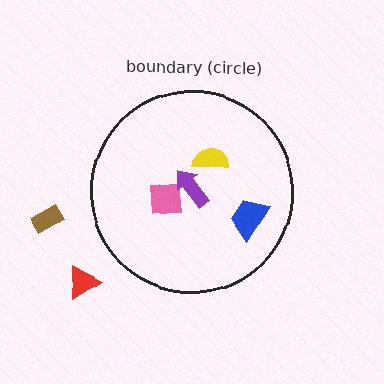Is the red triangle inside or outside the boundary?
Outside.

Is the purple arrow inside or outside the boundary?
Inside.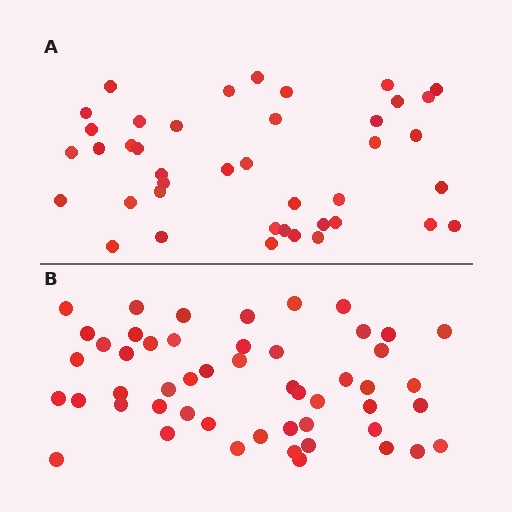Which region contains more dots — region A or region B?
Region B (the bottom region) has more dots.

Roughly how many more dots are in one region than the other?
Region B has roughly 10 or so more dots than region A.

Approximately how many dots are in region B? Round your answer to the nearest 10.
About 50 dots. (The exact count is 51, which rounds to 50.)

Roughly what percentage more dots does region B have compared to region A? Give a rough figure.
About 25% more.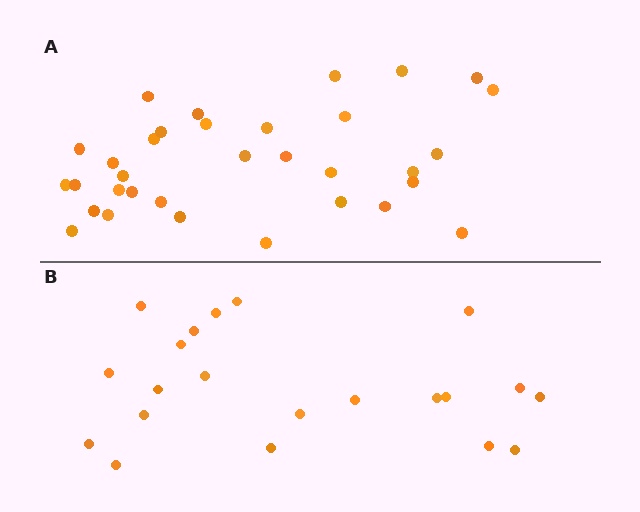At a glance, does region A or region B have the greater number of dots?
Region A (the top region) has more dots.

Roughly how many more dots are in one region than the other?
Region A has roughly 12 or so more dots than region B.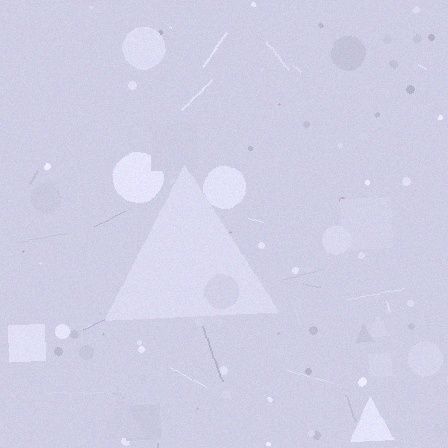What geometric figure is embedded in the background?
A triangle is embedded in the background.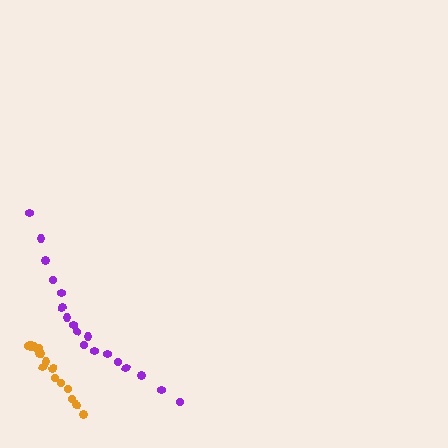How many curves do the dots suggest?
There are 2 distinct paths.